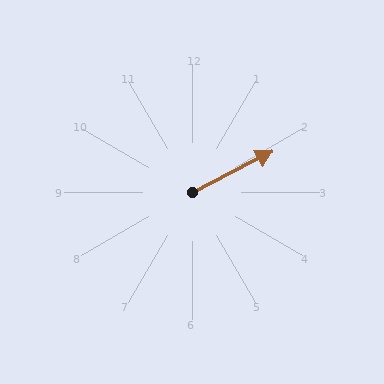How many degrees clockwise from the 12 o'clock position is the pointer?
Approximately 63 degrees.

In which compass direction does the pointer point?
Northeast.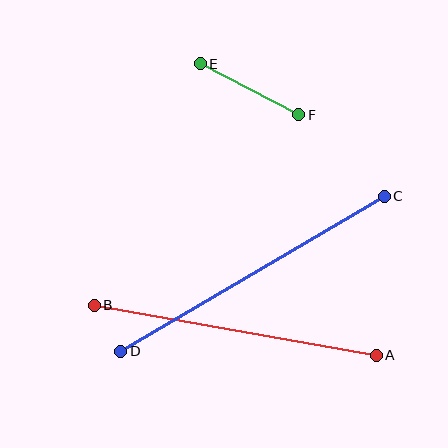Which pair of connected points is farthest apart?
Points C and D are farthest apart.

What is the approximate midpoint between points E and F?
The midpoint is at approximately (249, 89) pixels.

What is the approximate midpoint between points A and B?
The midpoint is at approximately (235, 330) pixels.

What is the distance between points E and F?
The distance is approximately 111 pixels.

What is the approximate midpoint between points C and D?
The midpoint is at approximately (252, 274) pixels.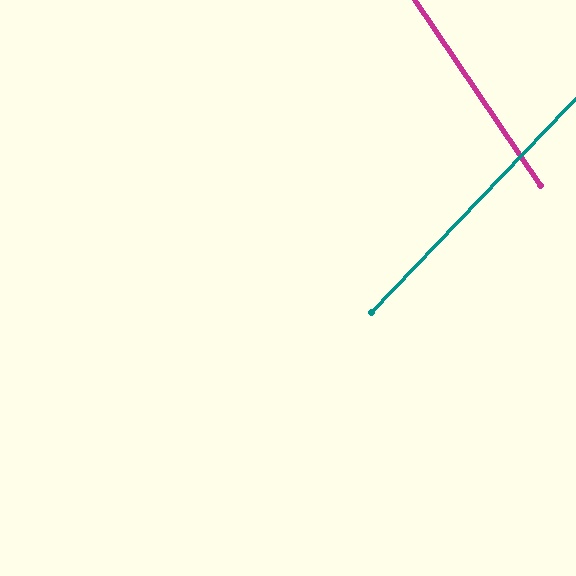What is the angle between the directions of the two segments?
Approximately 78 degrees.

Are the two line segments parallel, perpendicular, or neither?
Neither parallel nor perpendicular — they differ by about 78°.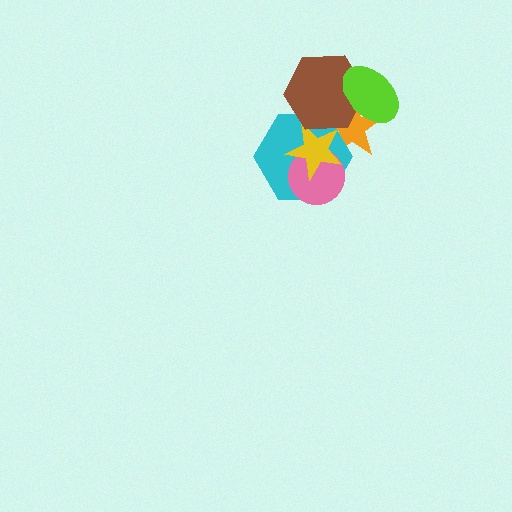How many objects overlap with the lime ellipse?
2 objects overlap with the lime ellipse.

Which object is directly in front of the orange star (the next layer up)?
The cyan hexagon is directly in front of the orange star.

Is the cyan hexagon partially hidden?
Yes, it is partially covered by another shape.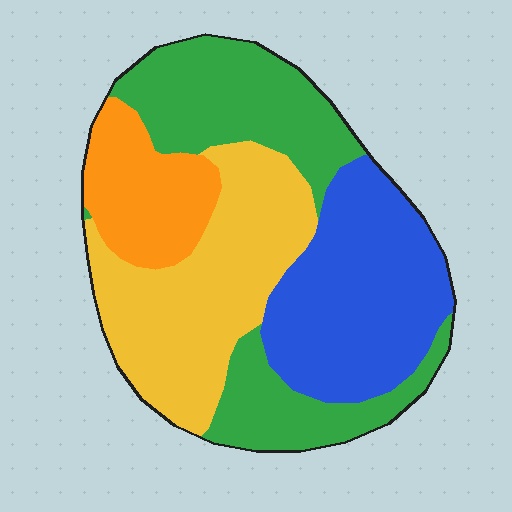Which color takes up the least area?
Orange, at roughly 15%.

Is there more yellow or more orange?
Yellow.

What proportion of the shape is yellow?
Yellow covers about 30% of the shape.